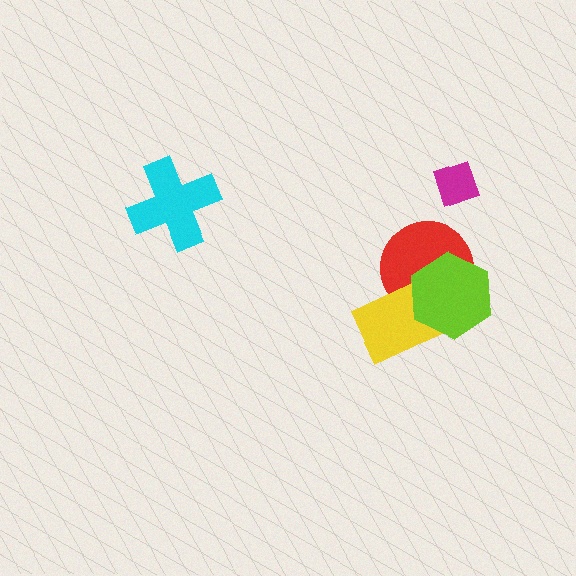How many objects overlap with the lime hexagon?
2 objects overlap with the lime hexagon.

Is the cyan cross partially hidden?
No, no other shape covers it.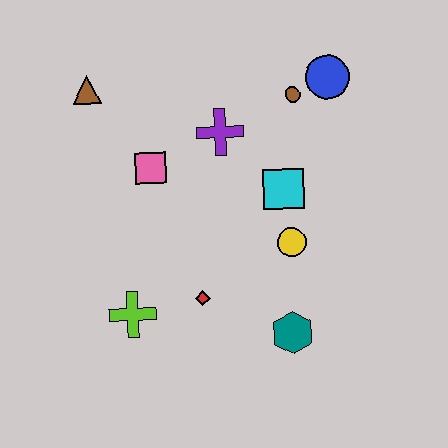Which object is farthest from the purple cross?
The teal hexagon is farthest from the purple cross.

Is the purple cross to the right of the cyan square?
No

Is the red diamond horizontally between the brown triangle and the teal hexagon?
Yes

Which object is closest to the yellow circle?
The cyan square is closest to the yellow circle.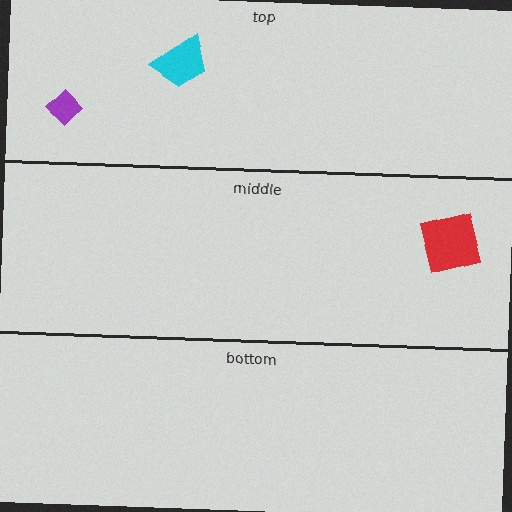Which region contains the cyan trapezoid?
The top region.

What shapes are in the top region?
The purple diamond, the cyan trapezoid.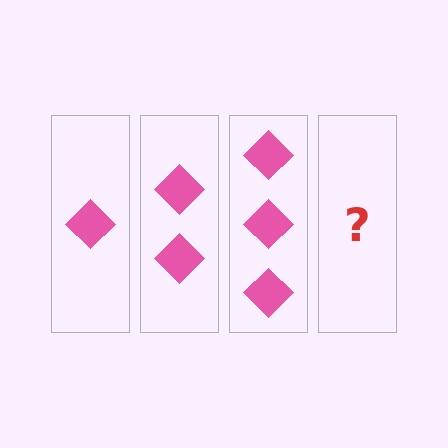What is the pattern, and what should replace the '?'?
The pattern is that each step adds one more diamond. The '?' should be 4 diamonds.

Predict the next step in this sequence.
The next step is 4 diamonds.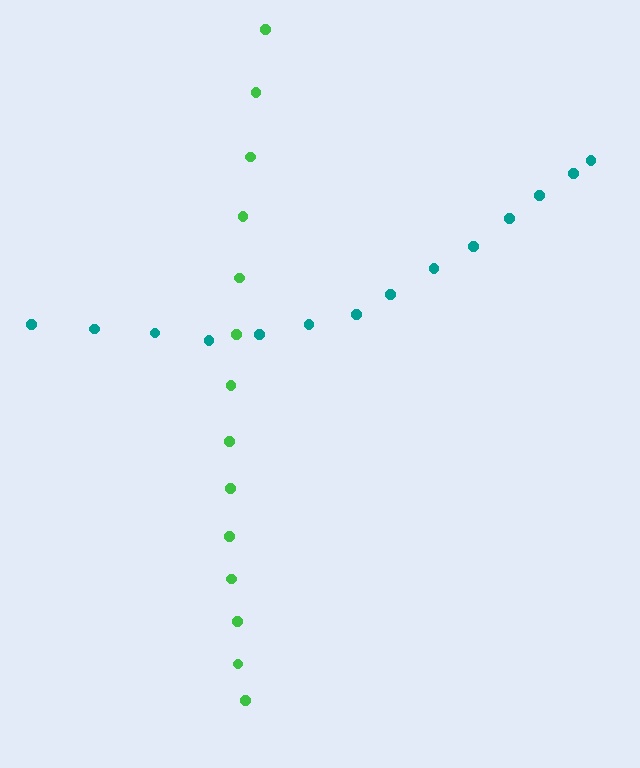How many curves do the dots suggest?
There are 2 distinct paths.